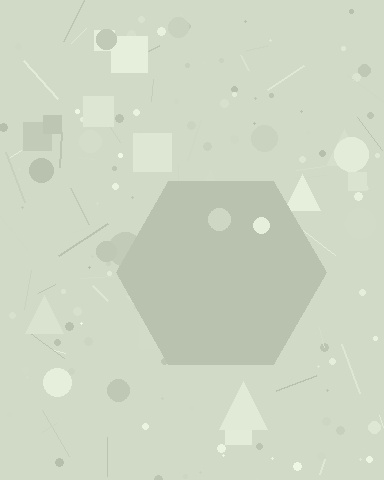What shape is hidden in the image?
A hexagon is hidden in the image.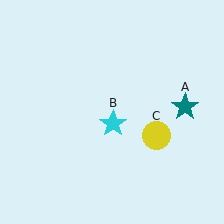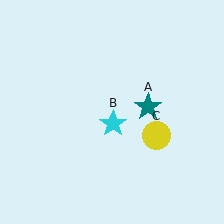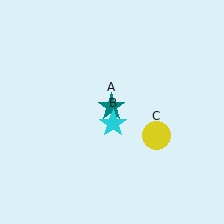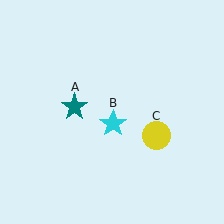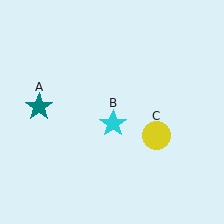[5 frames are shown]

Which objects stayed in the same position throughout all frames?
Cyan star (object B) and yellow circle (object C) remained stationary.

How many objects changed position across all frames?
1 object changed position: teal star (object A).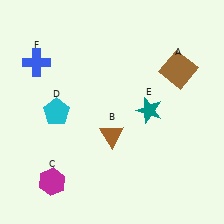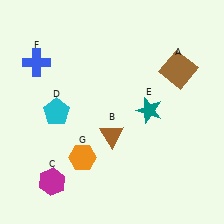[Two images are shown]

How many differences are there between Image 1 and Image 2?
There is 1 difference between the two images.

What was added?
An orange hexagon (G) was added in Image 2.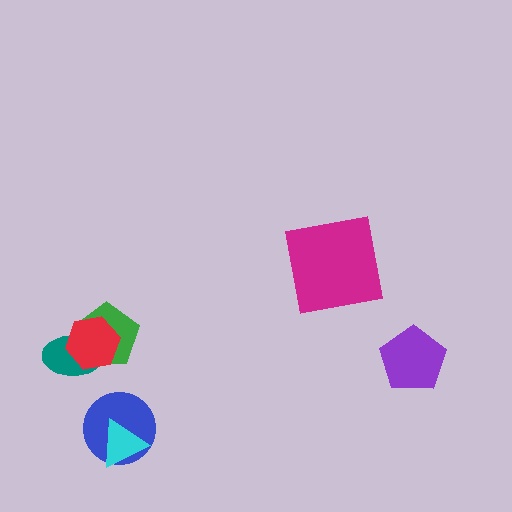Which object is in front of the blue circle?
The cyan triangle is in front of the blue circle.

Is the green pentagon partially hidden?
Yes, it is partially covered by another shape.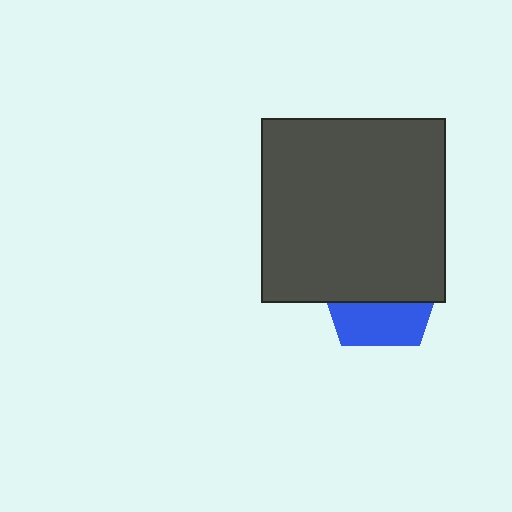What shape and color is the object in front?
The object in front is a dark gray square.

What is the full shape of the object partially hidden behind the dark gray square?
The partially hidden object is a blue pentagon.